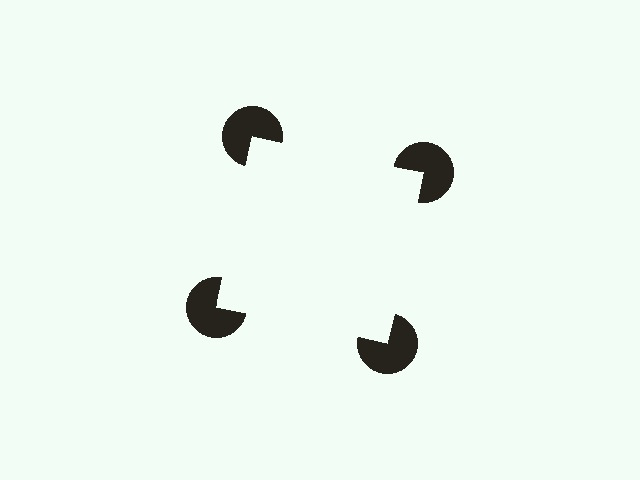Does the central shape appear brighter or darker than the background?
It typically appears slightly brighter than the background, even though no actual brightness change is drawn.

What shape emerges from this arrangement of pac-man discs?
An illusory square — its edges are inferred from the aligned wedge cuts in the pac-man discs, not physically drawn.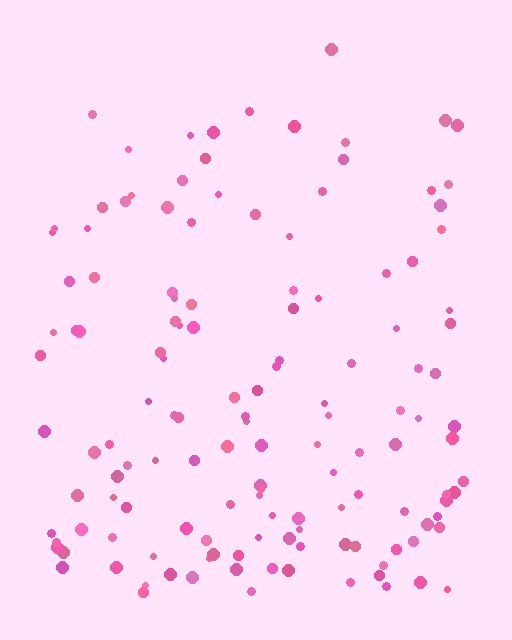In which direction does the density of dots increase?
From top to bottom, with the bottom side densest.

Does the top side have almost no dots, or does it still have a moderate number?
Still a moderate number, just noticeably fewer than the bottom.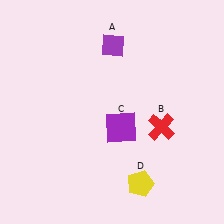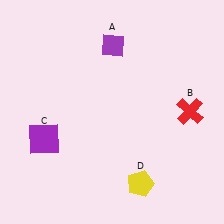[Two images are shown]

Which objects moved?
The objects that moved are: the red cross (B), the purple square (C).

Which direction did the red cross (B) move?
The red cross (B) moved right.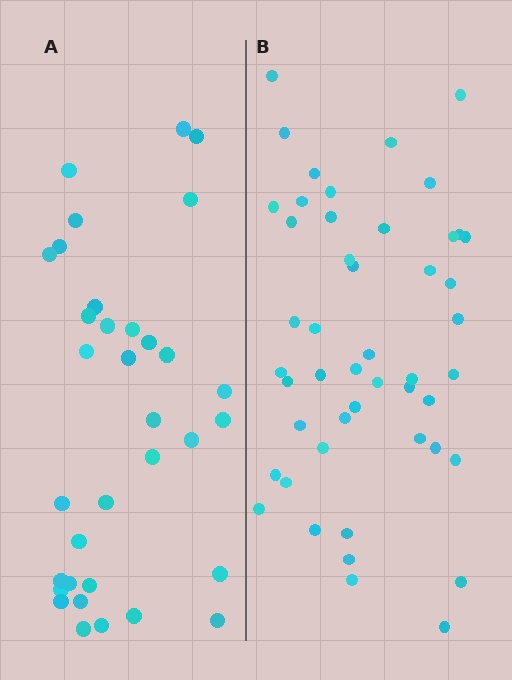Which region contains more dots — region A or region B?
Region B (the right region) has more dots.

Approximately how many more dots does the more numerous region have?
Region B has approximately 15 more dots than region A.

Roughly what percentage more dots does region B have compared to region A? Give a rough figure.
About 40% more.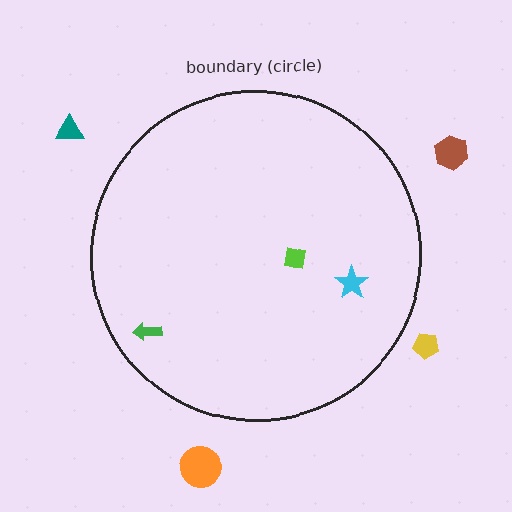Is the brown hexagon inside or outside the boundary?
Outside.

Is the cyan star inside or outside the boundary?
Inside.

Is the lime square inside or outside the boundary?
Inside.